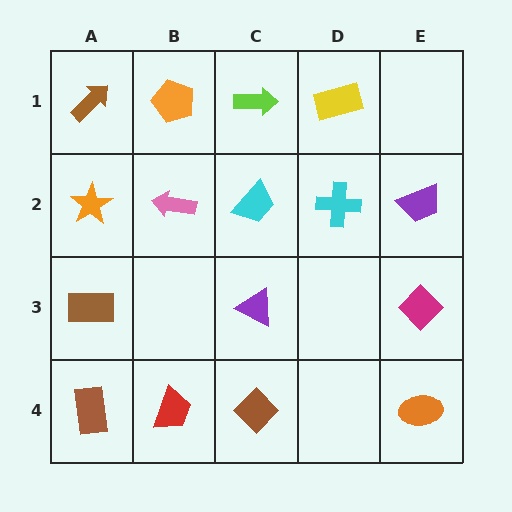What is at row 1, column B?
An orange pentagon.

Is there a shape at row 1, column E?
No, that cell is empty.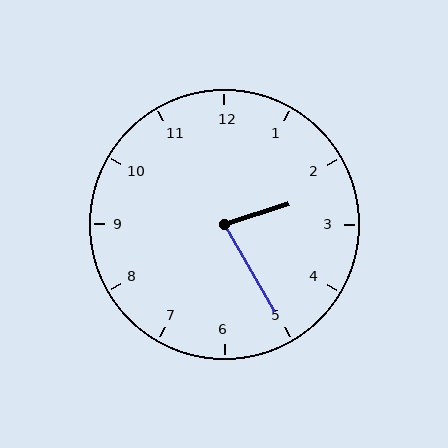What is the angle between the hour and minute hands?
Approximately 78 degrees.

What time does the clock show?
2:25.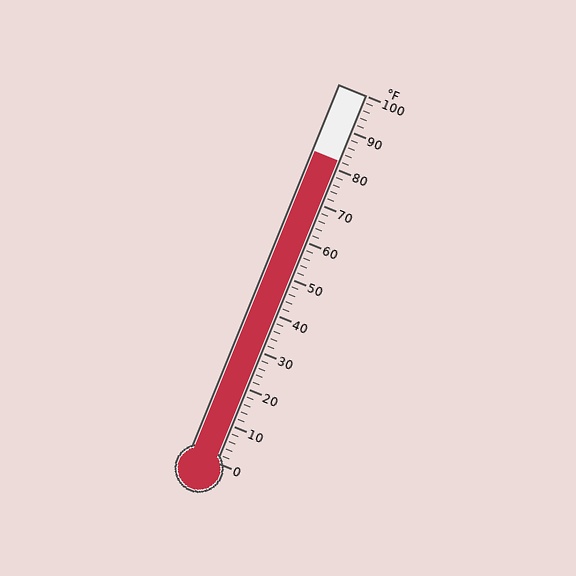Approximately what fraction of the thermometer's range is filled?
The thermometer is filled to approximately 80% of its range.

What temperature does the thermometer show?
The thermometer shows approximately 82°F.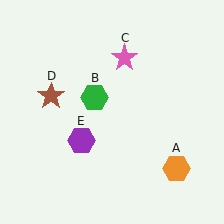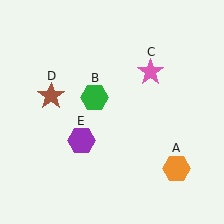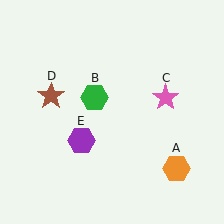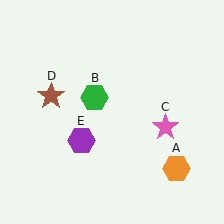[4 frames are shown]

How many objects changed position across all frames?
1 object changed position: pink star (object C).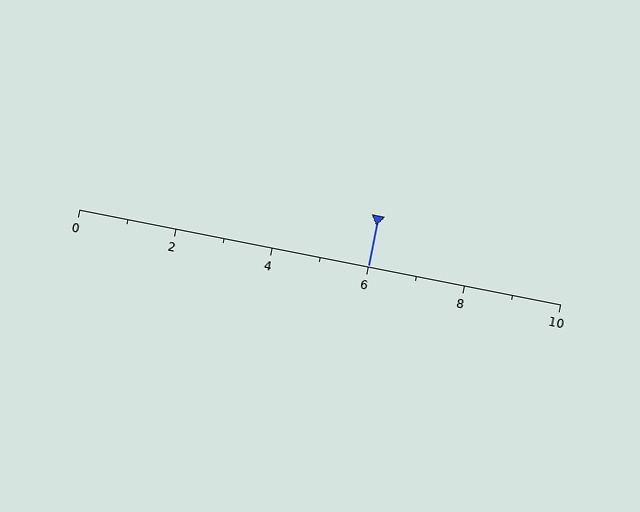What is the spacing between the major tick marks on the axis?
The major ticks are spaced 2 apart.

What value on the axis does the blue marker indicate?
The marker indicates approximately 6.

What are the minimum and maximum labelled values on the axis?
The axis runs from 0 to 10.